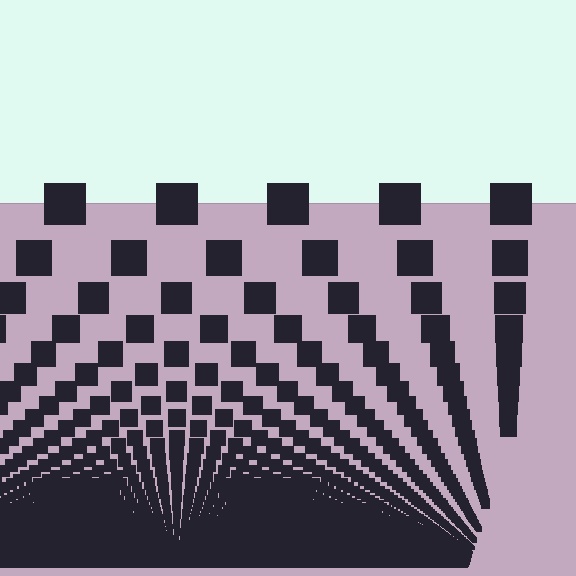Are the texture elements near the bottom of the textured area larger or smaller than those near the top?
Smaller. The gradient is inverted — elements near the bottom are smaller and denser.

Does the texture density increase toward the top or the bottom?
Density increases toward the bottom.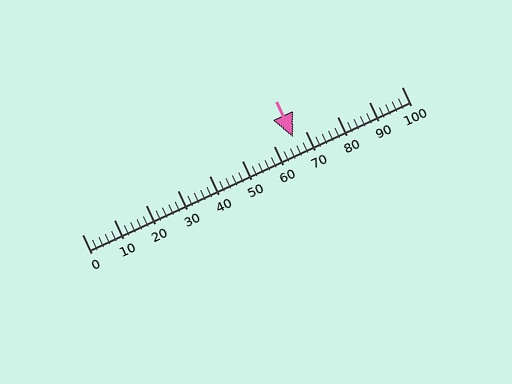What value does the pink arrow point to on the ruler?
The pink arrow points to approximately 66.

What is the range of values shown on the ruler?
The ruler shows values from 0 to 100.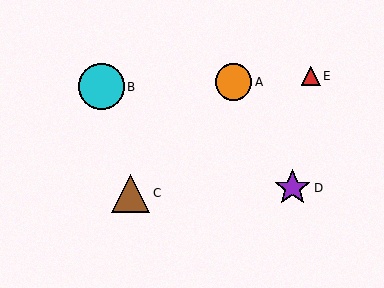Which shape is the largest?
The cyan circle (labeled B) is the largest.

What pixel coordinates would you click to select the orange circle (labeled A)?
Click at (233, 82) to select the orange circle A.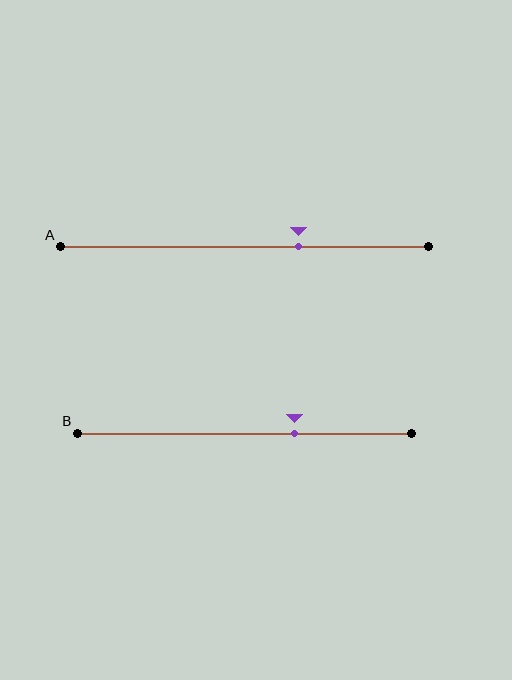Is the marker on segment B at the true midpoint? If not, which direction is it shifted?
No, the marker on segment B is shifted to the right by about 15% of the segment length.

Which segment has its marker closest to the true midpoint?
Segment A has its marker closest to the true midpoint.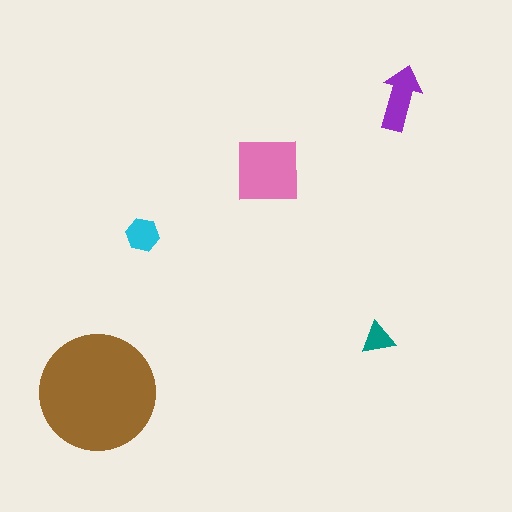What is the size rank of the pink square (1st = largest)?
2nd.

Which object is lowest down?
The brown circle is bottommost.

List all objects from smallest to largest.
The teal triangle, the cyan hexagon, the purple arrow, the pink square, the brown circle.